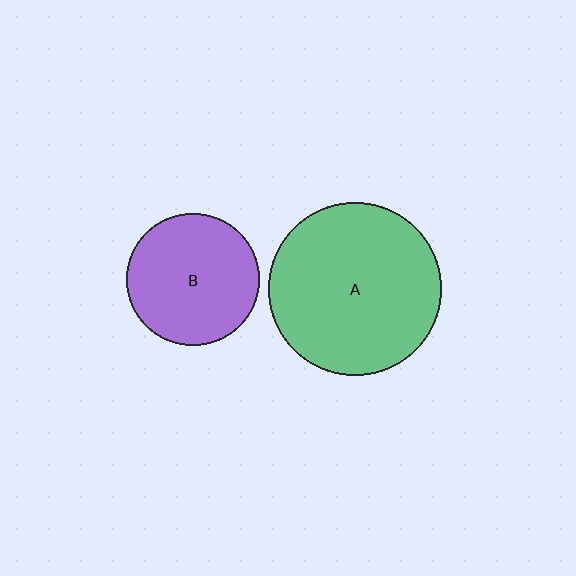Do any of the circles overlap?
No, none of the circles overlap.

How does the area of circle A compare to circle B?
Approximately 1.7 times.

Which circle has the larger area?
Circle A (green).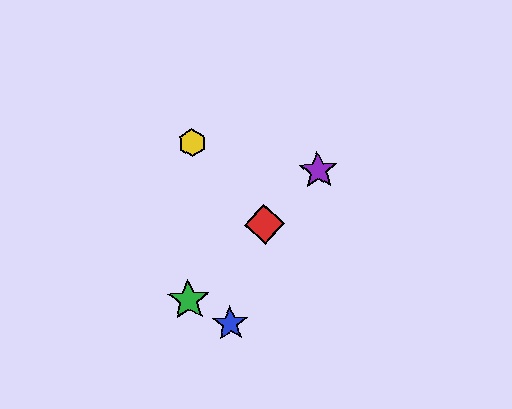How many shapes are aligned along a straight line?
3 shapes (the red diamond, the green star, the purple star) are aligned along a straight line.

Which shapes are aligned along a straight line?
The red diamond, the green star, the purple star are aligned along a straight line.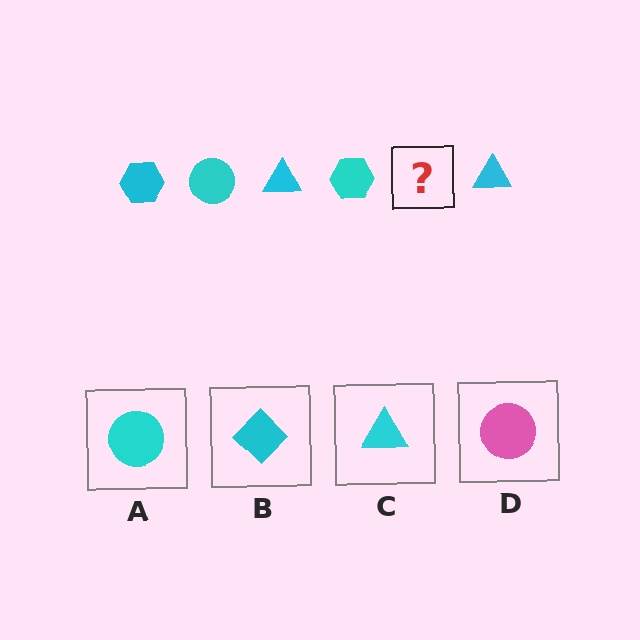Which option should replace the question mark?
Option A.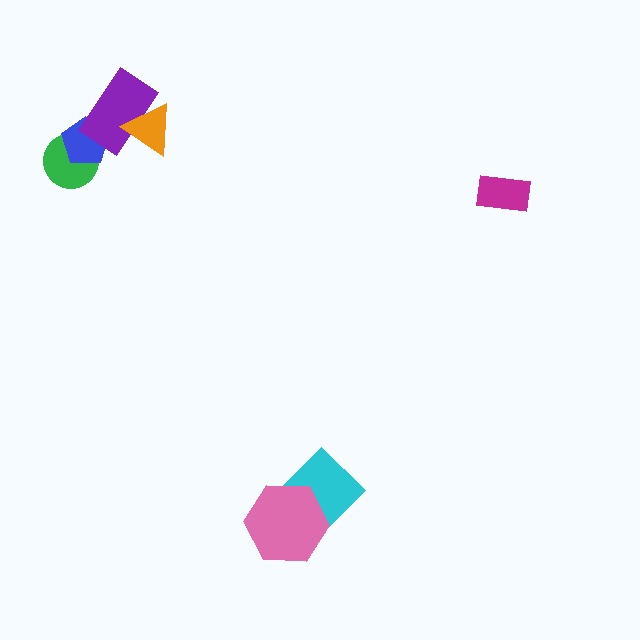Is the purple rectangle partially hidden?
Yes, it is partially covered by another shape.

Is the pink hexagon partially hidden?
No, no other shape covers it.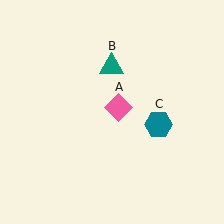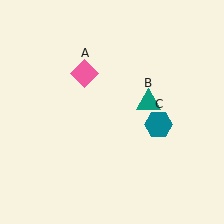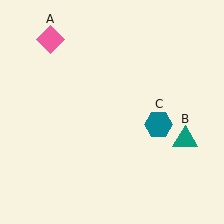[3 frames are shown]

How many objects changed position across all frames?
2 objects changed position: pink diamond (object A), teal triangle (object B).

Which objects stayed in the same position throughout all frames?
Teal hexagon (object C) remained stationary.